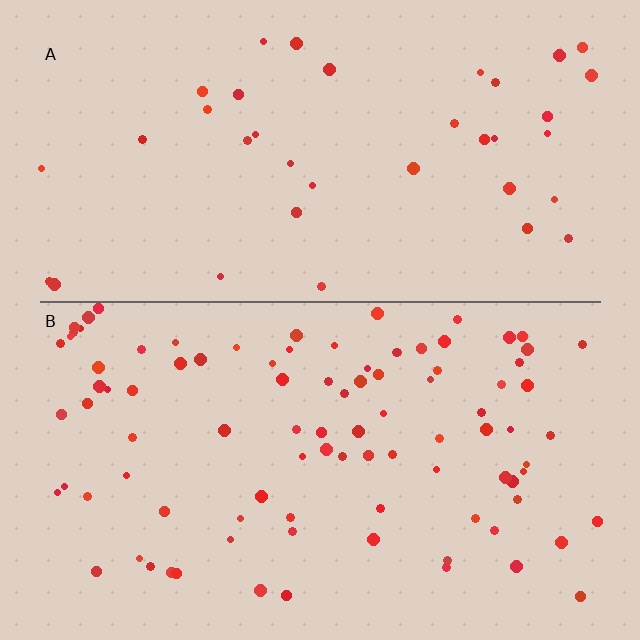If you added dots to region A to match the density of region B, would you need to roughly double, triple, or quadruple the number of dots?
Approximately triple.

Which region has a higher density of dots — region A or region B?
B (the bottom).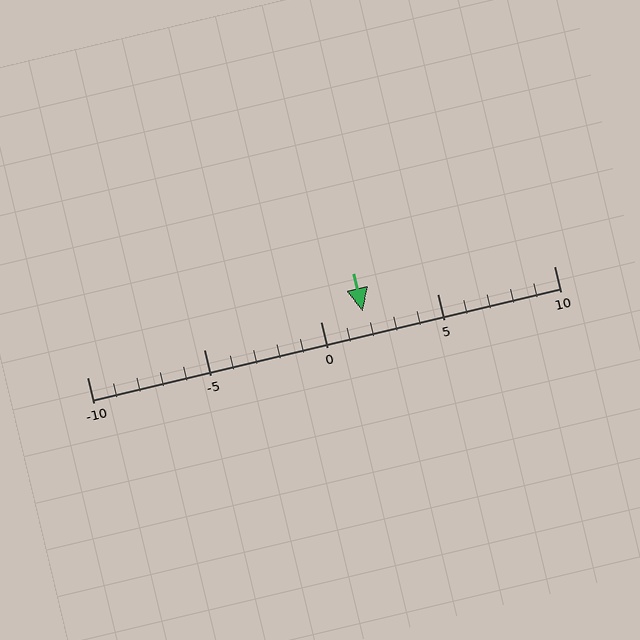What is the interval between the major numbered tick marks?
The major tick marks are spaced 5 units apart.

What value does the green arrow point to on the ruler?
The green arrow points to approximately 2.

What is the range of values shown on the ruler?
The ruler shows values from -10 to 10.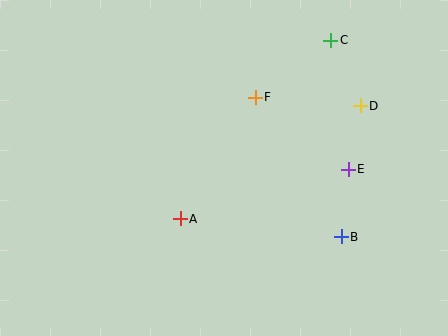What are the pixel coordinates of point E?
Point E is at (348, 169).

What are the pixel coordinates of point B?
Point B is at (341, 237).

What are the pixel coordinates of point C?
Point C is at (331, 40).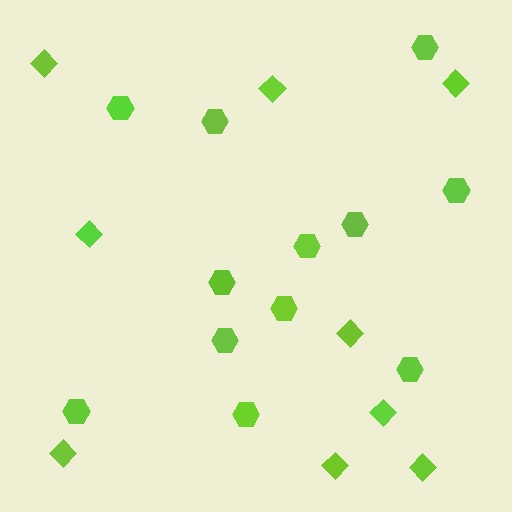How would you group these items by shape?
There are 2 groups: one group of hexagons (12) and one group of diamonds (9).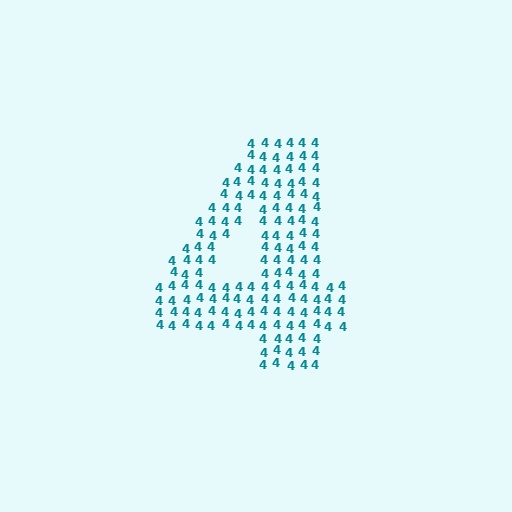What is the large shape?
The large shape is the digit 4.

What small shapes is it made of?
It is made of small digit 4's.